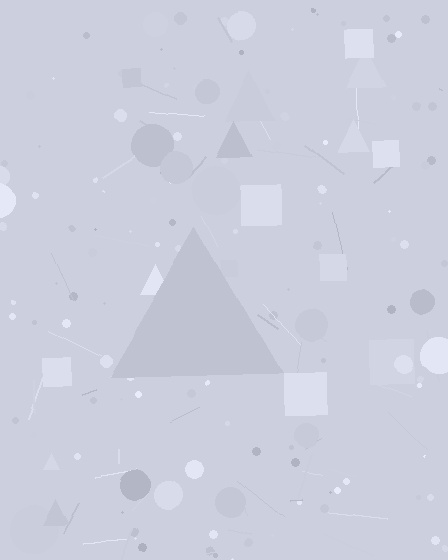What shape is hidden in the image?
A triangle is hidden in the image.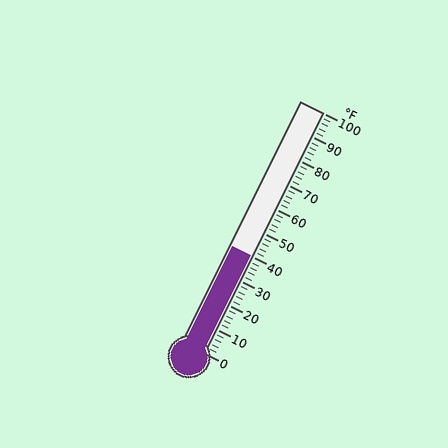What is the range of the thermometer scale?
The thermometer scale ranges from 0°F to 100°F.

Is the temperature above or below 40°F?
The temperature is at 40°F.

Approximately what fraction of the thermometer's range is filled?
The thermometer is filled to approximately 40% of its range.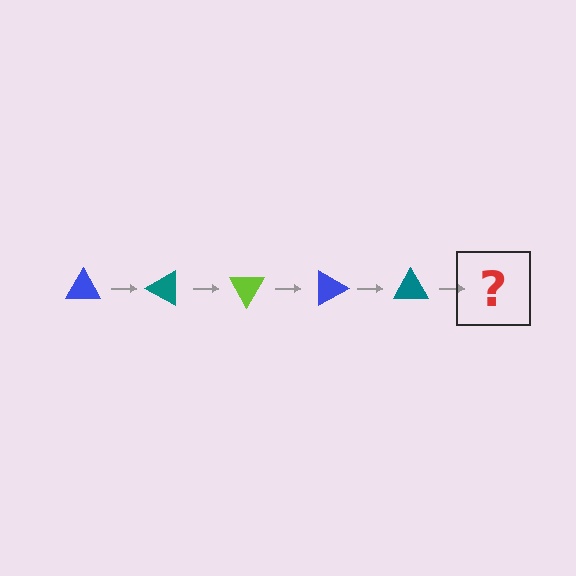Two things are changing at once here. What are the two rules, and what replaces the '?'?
The two rules are that it rotates 30 degrees each step and the color cycles through blue, teal, and lime. The '?' should be a lime triangle, rotated 150 degrees from the start.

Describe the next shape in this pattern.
It should be a lime triangle, rotated 150 degrees from the start.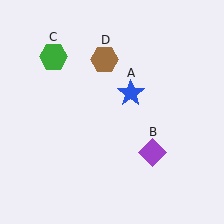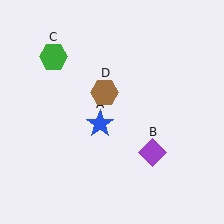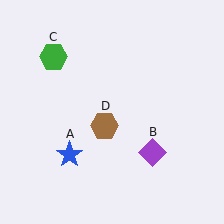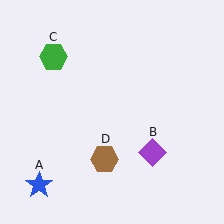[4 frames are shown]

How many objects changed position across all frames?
2 objects changed position: blue star (object A), brown hexagon (object D).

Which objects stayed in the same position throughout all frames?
Purple diamond (object B) and green hexagon (object C) remained stationary.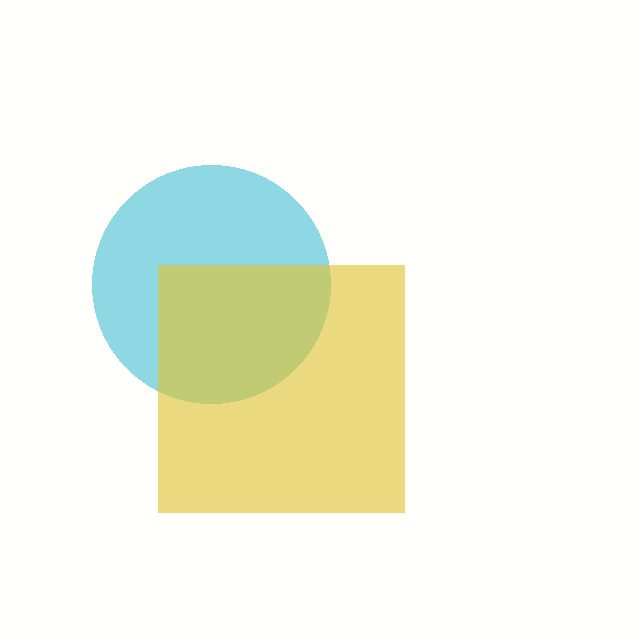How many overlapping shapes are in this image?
There are 2 overlapping shapes in the image.